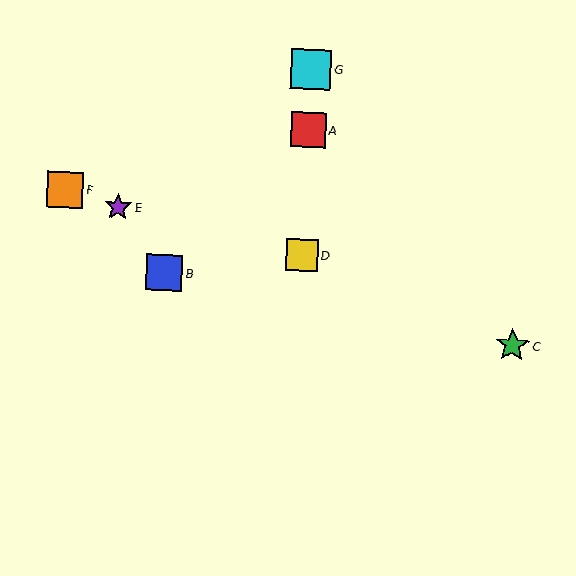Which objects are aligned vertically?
Objects A, D, G are aligned vertically.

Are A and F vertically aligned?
No, A is at x≈308 and F is at x≈65.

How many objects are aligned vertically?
3 objects (A, D, G) are aligned vertically.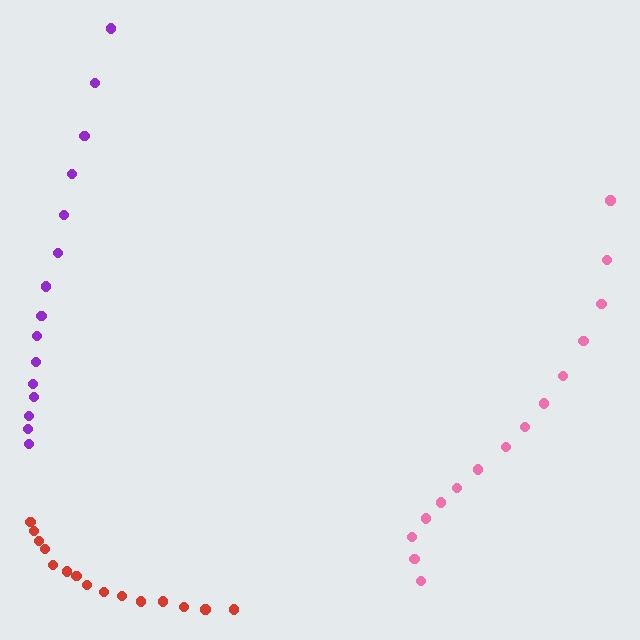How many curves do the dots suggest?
There are 3 distinct paths.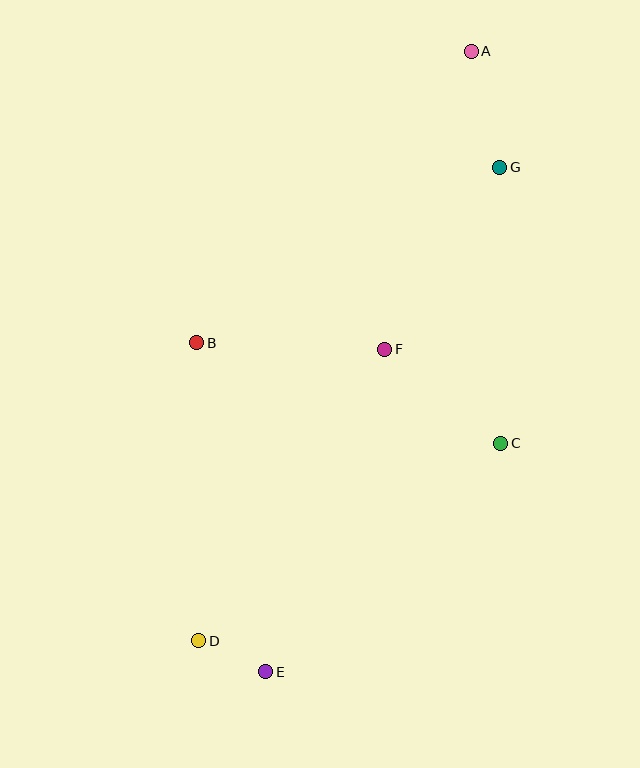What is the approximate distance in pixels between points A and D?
The distance between A and D is approximately 649 pixels.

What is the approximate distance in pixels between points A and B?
The distance between A and B is approximately 400 pixels.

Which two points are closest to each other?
Points D and E are closest to each other.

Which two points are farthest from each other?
Points A and E are farthest from each other.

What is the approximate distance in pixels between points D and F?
The distance between D and F is approximately 346 pixels.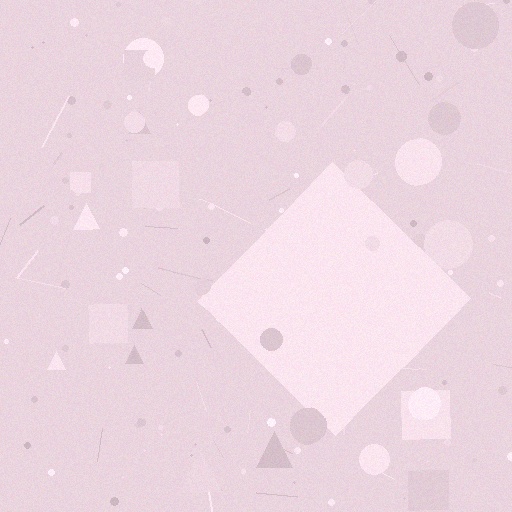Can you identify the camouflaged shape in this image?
The camouflaged shape is a diamond.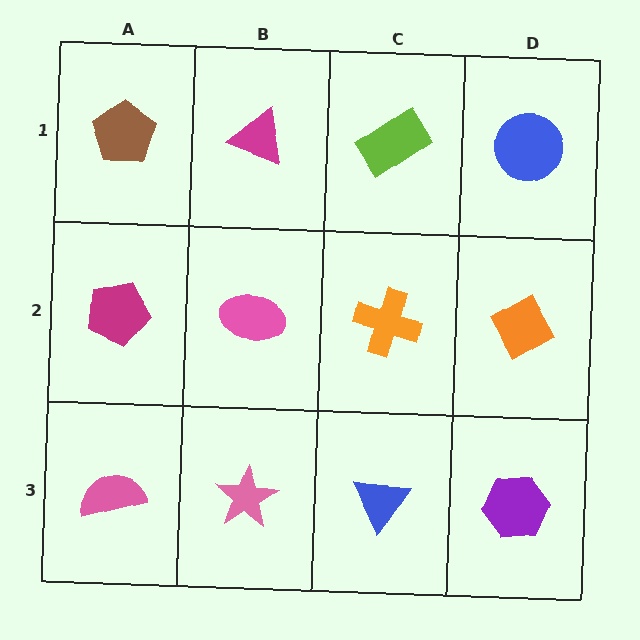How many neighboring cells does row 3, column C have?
3.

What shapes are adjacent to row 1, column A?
A magenta pentagon (row 2, column A), a magenta triangle (row 1, column B).